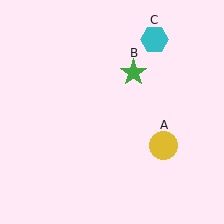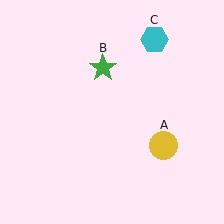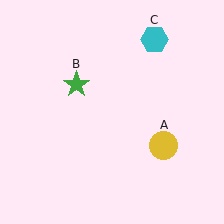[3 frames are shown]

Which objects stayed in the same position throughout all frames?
Yellow circle (object A) and cyan hexagon (object C) remained stationary.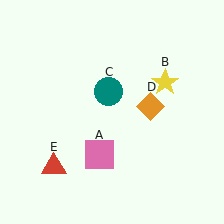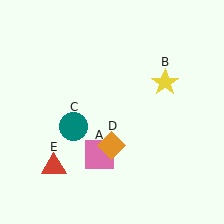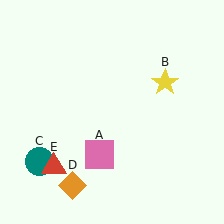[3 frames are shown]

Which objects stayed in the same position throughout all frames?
Pink square (object A) and yellow star (object B) and red triangle (object E) remained stationary.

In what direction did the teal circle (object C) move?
The teal circle (object C) moved down and to the left.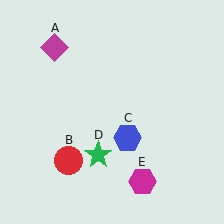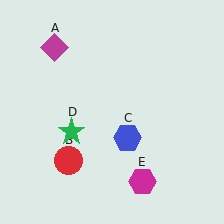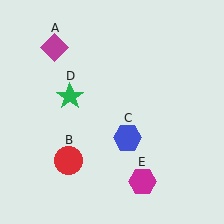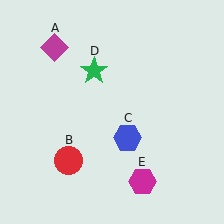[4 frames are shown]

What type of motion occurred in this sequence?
The green star (object D) rotated clockwise around the center of the scene.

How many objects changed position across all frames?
1 object changed position: green star (object D).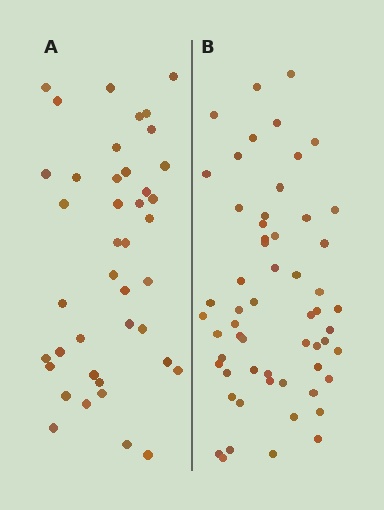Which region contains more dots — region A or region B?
Region B (the right region) has more dots.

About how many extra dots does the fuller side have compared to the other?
Region B has approximately 15 more dots than region A.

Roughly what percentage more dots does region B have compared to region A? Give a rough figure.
About 40% more.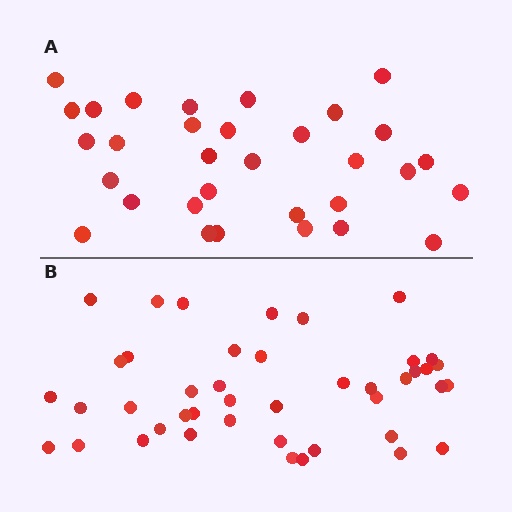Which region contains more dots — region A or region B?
Region B (the bottom region) has more dots.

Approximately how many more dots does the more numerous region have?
Region B has roughly 12 or so more dots than region A.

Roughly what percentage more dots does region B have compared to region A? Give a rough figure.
About 35% more.